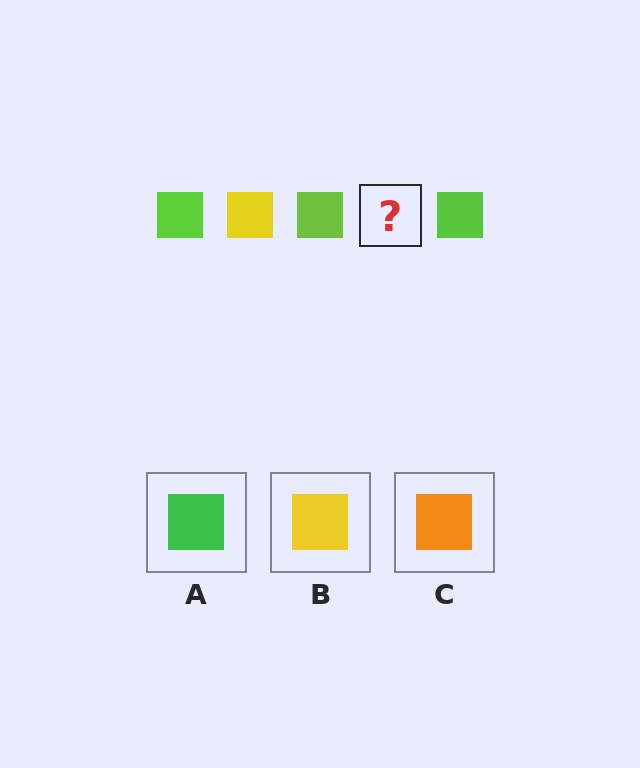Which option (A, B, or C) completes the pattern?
B.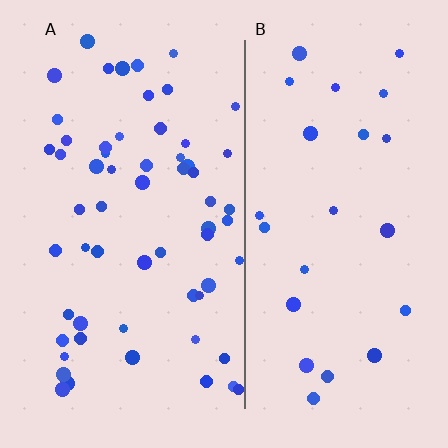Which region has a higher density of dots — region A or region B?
A (the left).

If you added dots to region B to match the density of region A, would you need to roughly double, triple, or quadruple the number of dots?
Approximately double.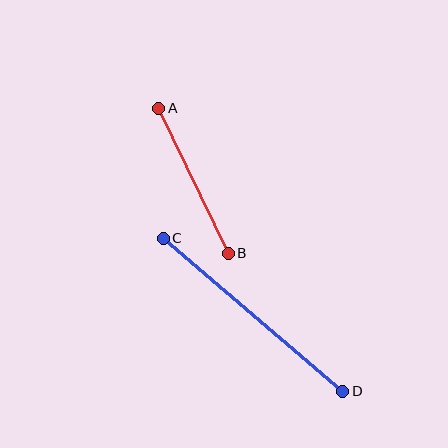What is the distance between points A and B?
The distance is approximately 161 pixels.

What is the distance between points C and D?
The distance is approximately 236 pixels.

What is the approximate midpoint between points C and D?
The midpoint is at approximately (253, 315) pixels.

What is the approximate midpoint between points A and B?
The midpoint is at approximately (193, 181) pixels.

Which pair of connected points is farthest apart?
Points C and D are farthest apart.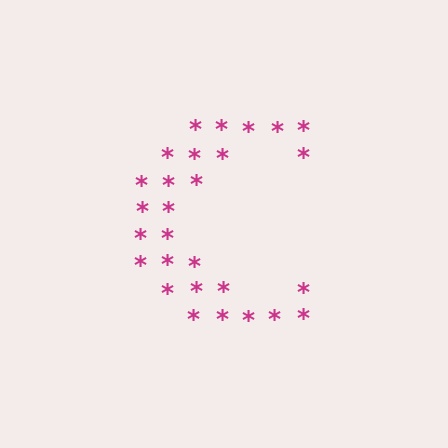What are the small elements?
The small elements are asterisks.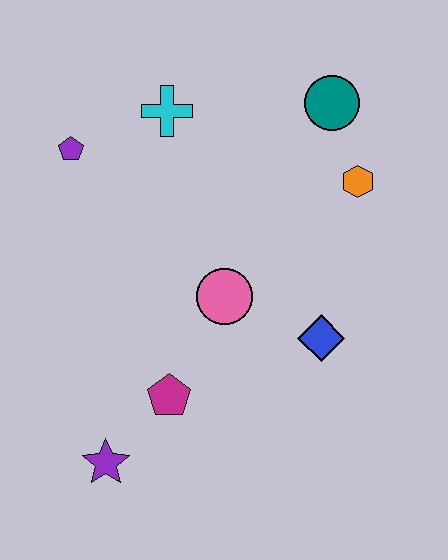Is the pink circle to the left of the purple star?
No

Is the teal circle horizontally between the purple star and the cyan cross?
No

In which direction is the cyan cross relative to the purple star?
The cyan cross is above the purple star.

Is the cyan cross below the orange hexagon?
No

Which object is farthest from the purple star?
The teal circle is farthest from the purple star.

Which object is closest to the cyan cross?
The purple pentagon is closest to the cyan cross.